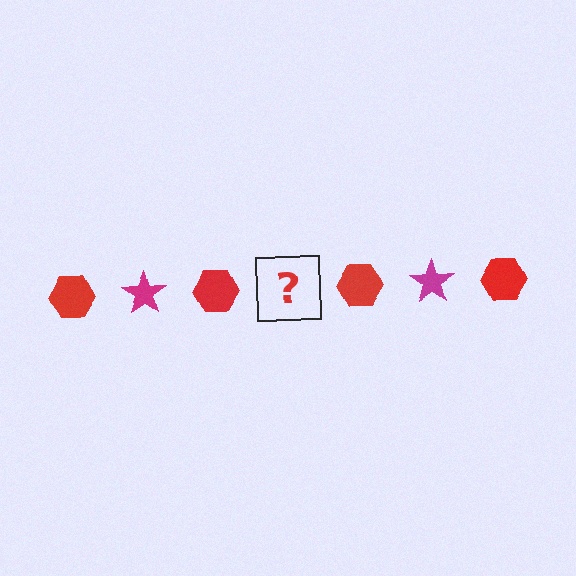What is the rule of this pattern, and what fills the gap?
The rule is that the pattern alternates between red hexagon and magenta star. The gap should be filled with a magenta star.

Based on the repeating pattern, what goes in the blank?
The blank should be a magenta star.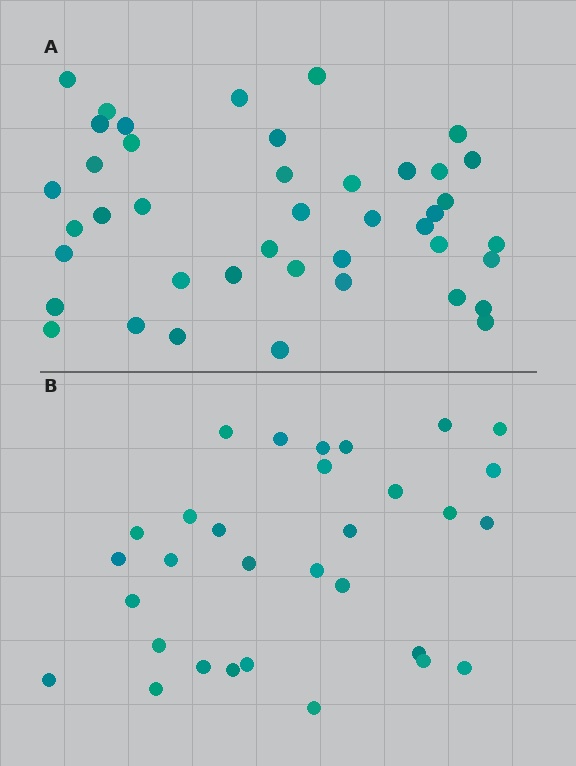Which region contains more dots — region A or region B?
Region A (the top region) has more dots.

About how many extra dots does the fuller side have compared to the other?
Region A has roughly 12 or so more dots than region B.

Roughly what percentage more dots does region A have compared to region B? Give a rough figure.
About 35% more.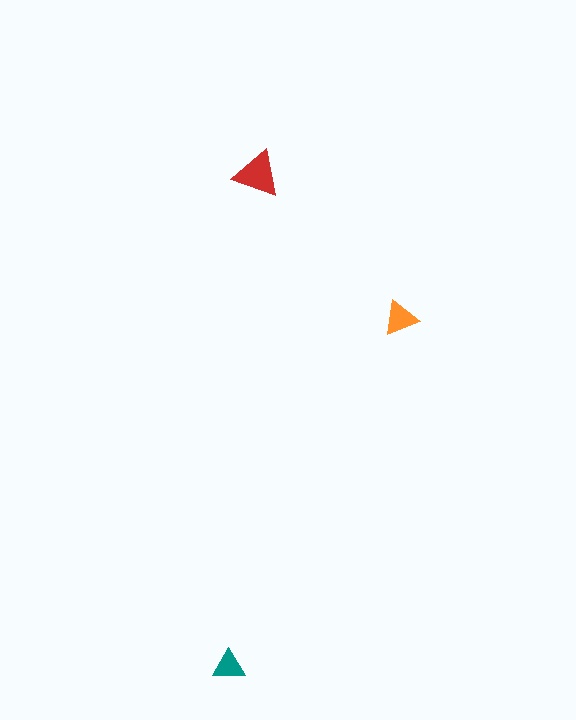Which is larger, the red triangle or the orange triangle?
The red one.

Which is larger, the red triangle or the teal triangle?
The red one.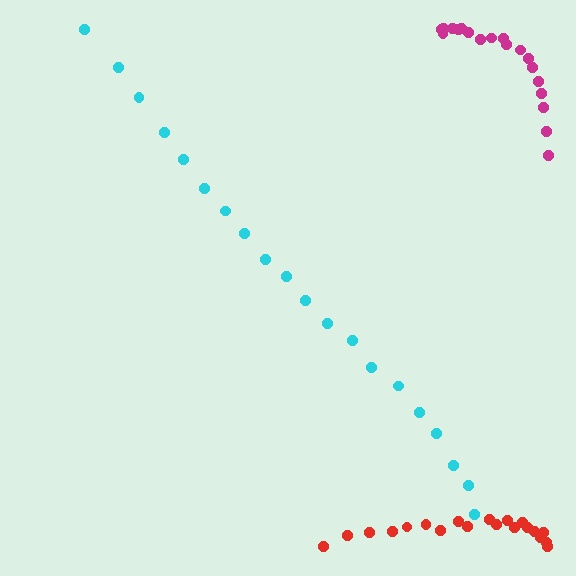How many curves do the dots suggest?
There are 3 distinct paths.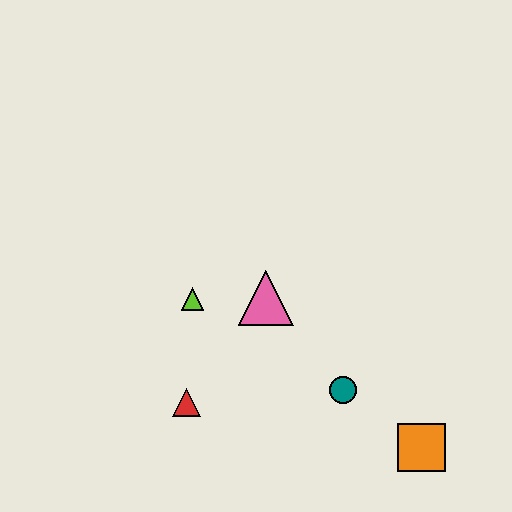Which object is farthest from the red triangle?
The orange square is farthest from the red triangle.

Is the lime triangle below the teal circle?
No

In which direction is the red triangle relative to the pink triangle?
The red triangle is below the pink triangle.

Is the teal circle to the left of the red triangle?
No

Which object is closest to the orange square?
The teal circle is closest to the orange square.